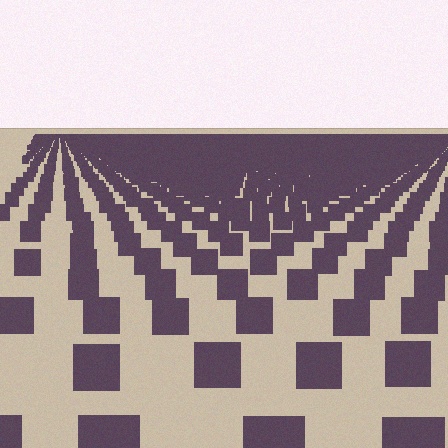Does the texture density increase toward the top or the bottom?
Density increases toward the top.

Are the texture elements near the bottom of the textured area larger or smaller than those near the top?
Larger. Near the bottom, elements are closer to the viewer and appear at a bigger on-screen size.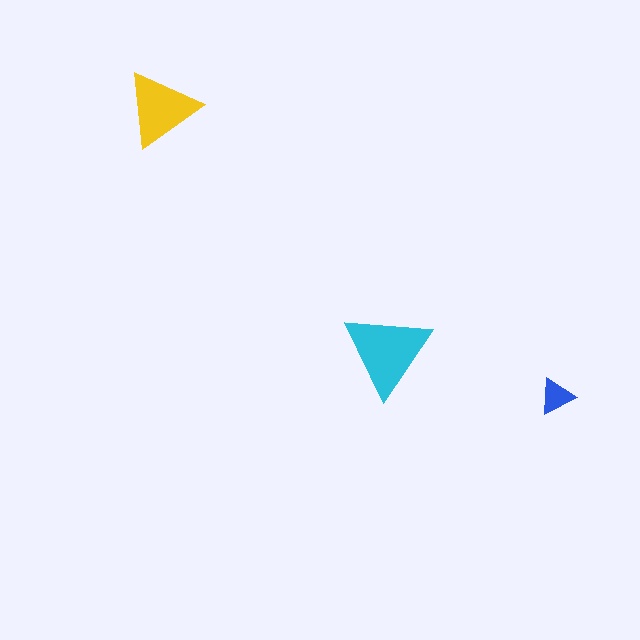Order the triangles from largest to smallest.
the cyan one, the yellow one, the blue one.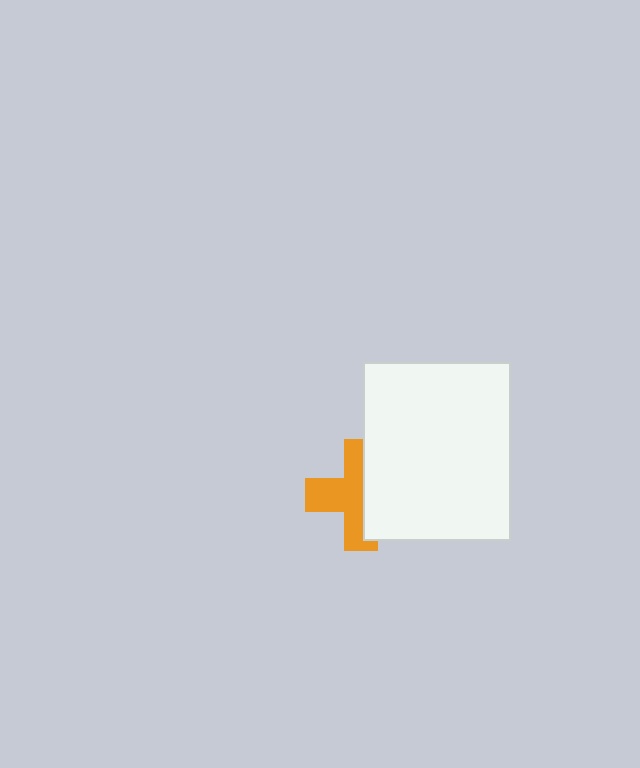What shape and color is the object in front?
The object in front is a white rectangle.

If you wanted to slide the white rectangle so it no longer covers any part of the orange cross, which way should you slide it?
Slide it right — that is the most direct way to separate the two shapes.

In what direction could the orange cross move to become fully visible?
The orange cross could move left. That would shift it out from behind the white rectangle entirely.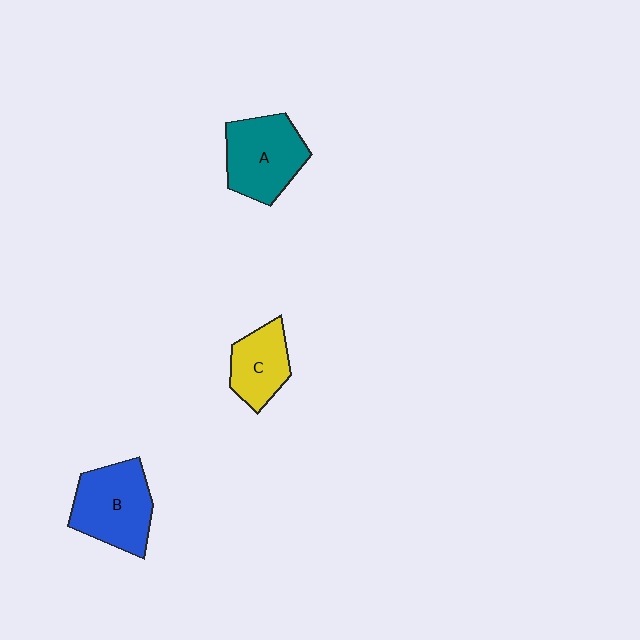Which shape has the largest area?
Shape B (blue).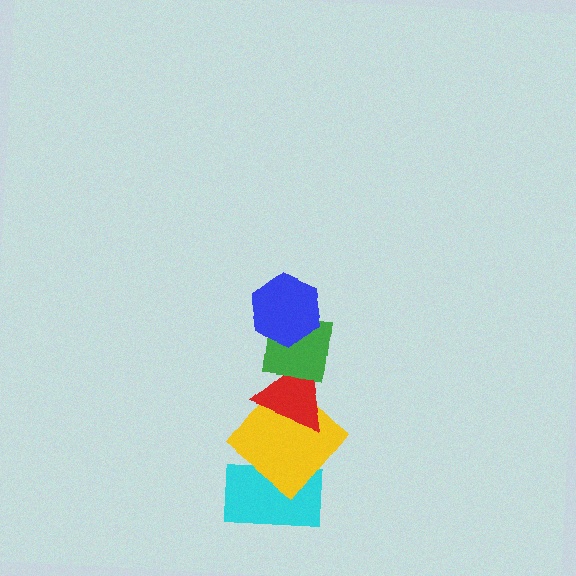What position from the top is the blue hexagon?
The blue hexagon is 1st from the top.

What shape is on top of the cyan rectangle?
The yellow diamond is on top of the cyan rectangle.